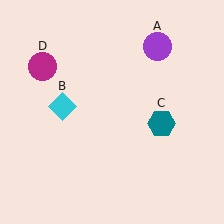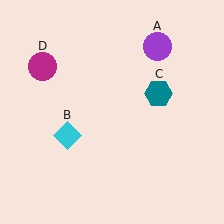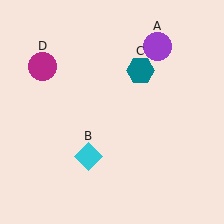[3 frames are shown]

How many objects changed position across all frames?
2 objects changed position: cyan diamond (object B), teal hexagon (object C).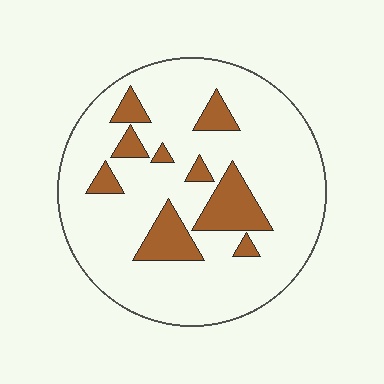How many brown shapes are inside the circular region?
9.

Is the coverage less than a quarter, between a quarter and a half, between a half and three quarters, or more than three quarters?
Less than a quarter.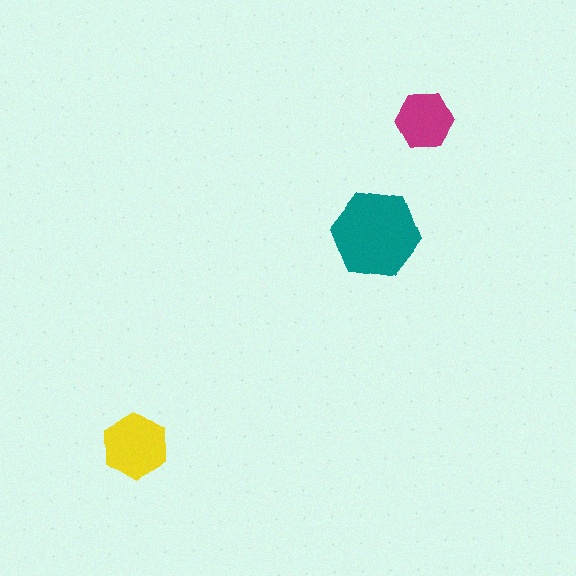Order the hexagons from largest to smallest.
the teal one, the yellow one, the magenta one.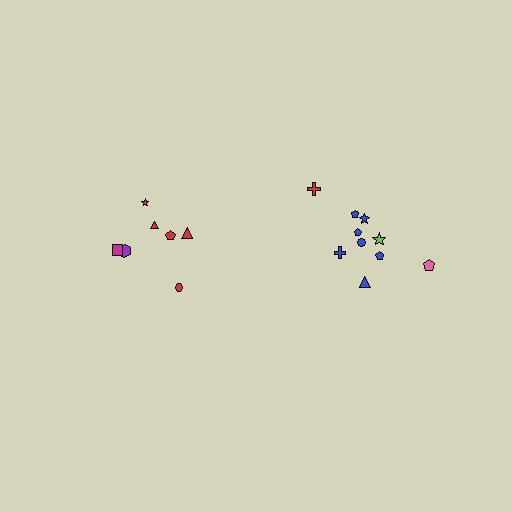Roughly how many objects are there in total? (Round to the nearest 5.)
Roughly 15 objects in total.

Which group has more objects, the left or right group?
The right group.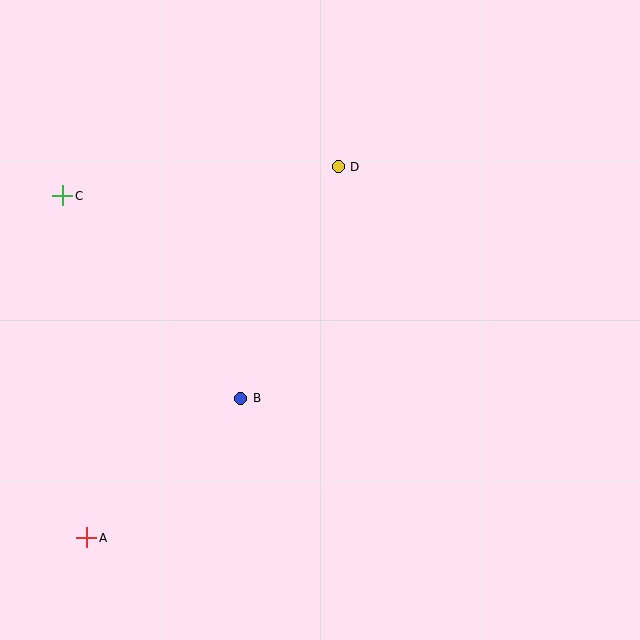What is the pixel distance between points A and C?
The distance between A and C is 343 pixels.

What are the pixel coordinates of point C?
Point C is at (63, 196).